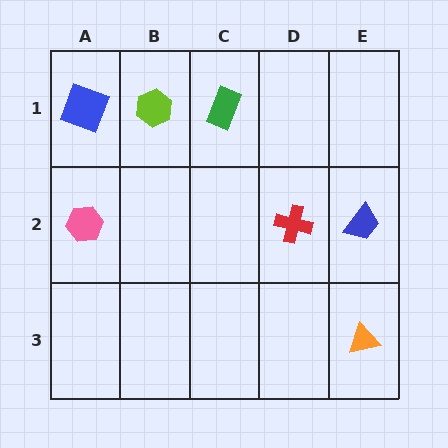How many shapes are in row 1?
3 shapes.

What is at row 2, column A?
A pink hexagon.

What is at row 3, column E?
An orange triangle.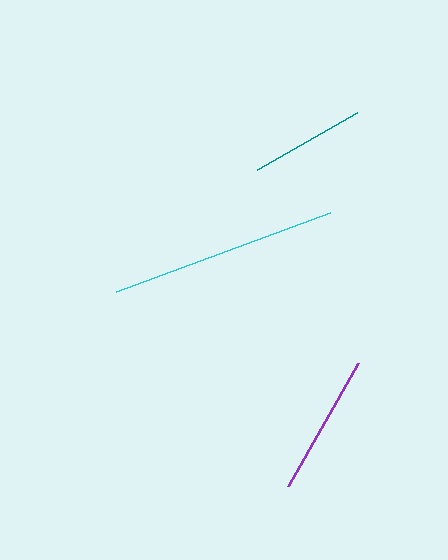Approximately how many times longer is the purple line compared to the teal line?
The purple line is approximately 1.2 times the length of the teal line.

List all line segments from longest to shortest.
From longest to shortest: cyan, purple, teal.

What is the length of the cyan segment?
The cyan segment is approximately 228 pixels long.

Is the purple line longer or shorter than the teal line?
The purple line is longer than the teal line.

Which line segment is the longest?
The cyan line is the longest at approximately 228 pixels.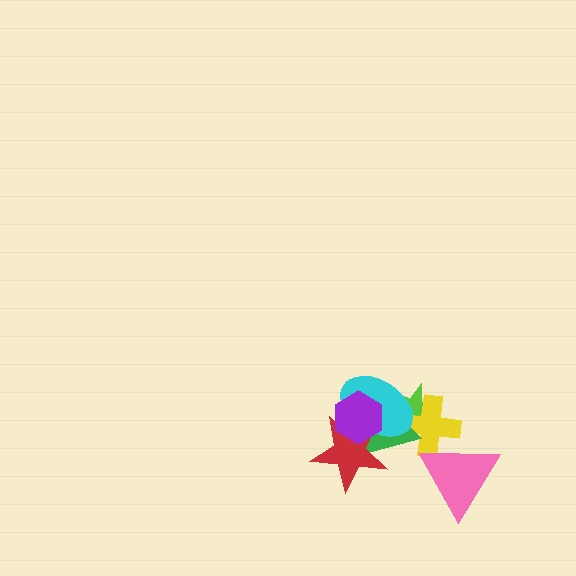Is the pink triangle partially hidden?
No, no other shape covers it.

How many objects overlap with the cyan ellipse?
5 objects overlap with the cyan ellipse.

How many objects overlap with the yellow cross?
4 objects overlap with the yellow cross.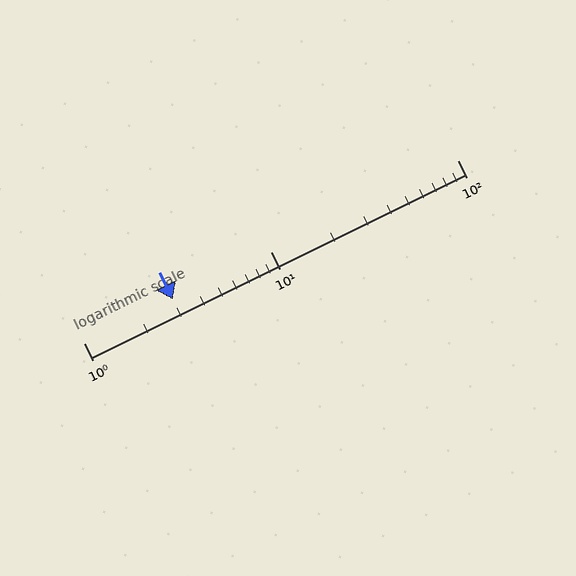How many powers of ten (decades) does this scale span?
The scale spans 2 decades, from 1 to 100.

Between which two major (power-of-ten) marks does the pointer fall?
The pointer is between 1 and 10.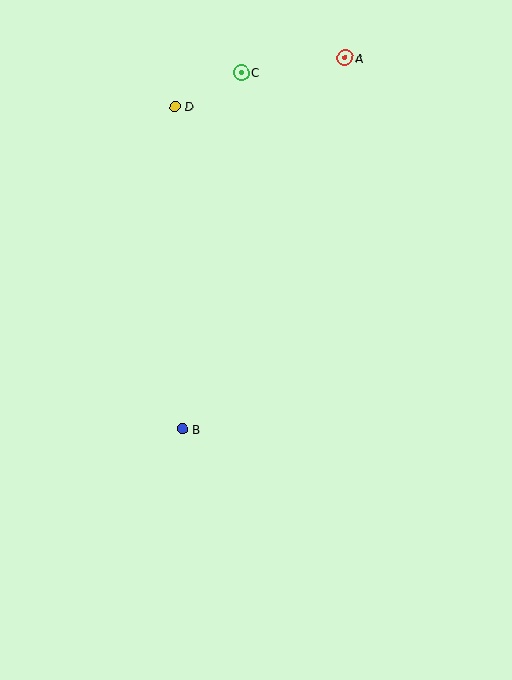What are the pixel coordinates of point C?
Point C is at (241, 73).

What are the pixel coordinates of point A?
Point A is at (345, 58).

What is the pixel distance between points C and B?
The distance between C and B is 361 pixels.